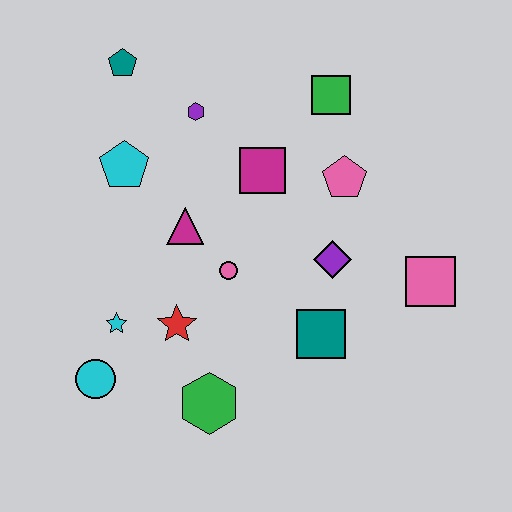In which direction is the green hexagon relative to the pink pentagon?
The green hexagon is below the pink pentagon.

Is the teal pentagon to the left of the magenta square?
Yes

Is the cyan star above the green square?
No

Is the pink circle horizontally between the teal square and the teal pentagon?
Yes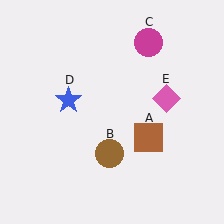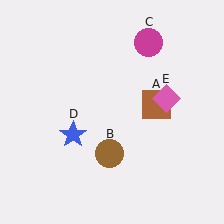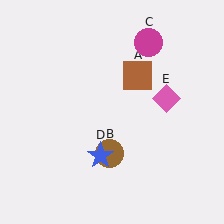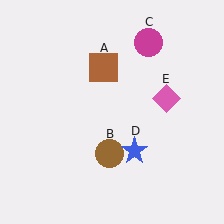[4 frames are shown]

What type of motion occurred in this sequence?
The brown square (object A), blue star (object D) rotated counterclockwise around the center of the scene.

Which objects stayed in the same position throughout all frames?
Brown circle (object B) and magenta circle (object C) and pink diamond (object E) remained stationary.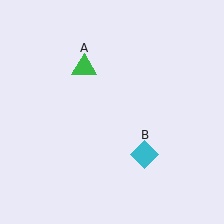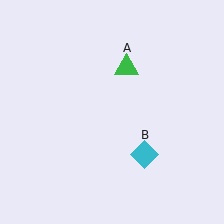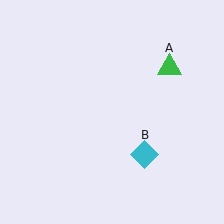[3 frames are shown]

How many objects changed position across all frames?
1 object changed position: green triangle (object A).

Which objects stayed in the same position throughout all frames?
Cyan diamond (object B) remained stationary.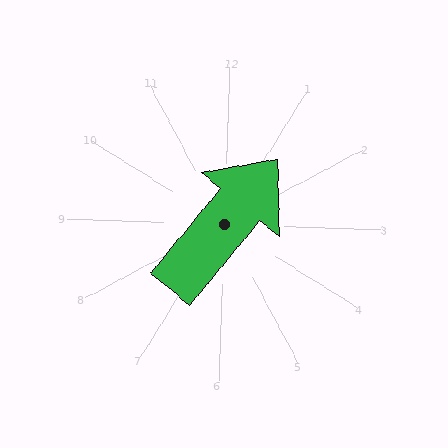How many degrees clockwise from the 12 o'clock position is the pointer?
Approximately 38 degrees.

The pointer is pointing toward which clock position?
Roughly 1 o'clock.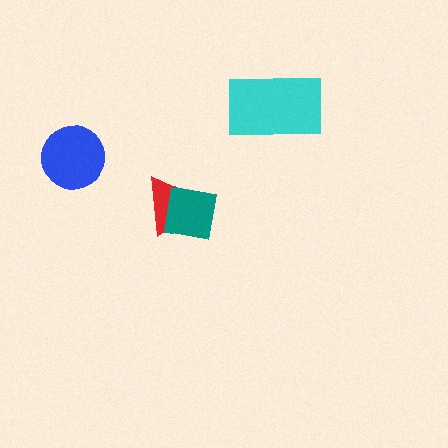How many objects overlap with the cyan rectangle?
0 objects overlap with the cyan rectangle.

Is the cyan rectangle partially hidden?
No, no other shape covers it.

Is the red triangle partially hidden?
Yes, it is partially covered by another shape.